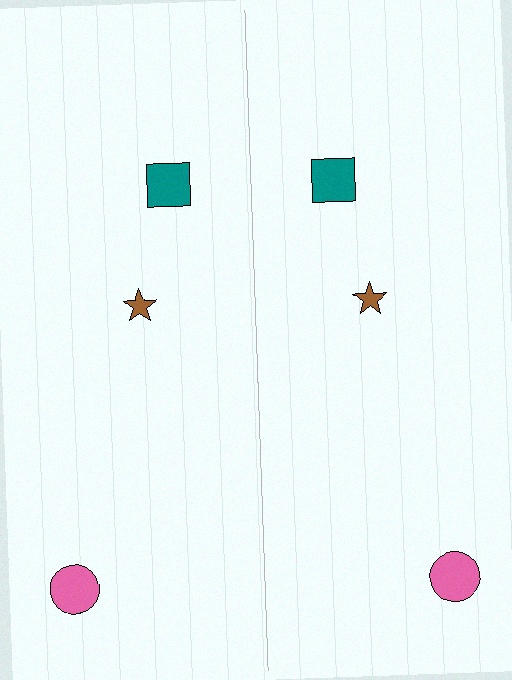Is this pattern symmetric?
Yes, this pattern has bilateral (reflection) symmetry.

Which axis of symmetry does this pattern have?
The pattern has a vertical axis of symmetry running through the center of the image.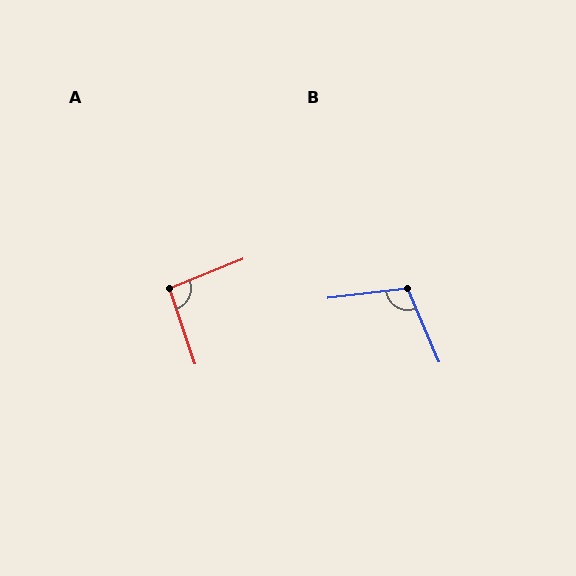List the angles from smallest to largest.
A (93°), B (106°).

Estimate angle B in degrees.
Approximately 106 degrees.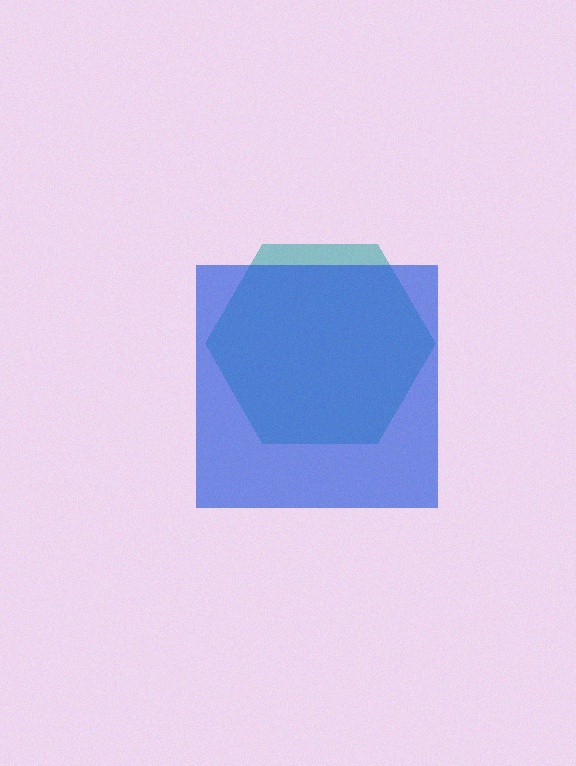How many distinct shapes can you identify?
There are 2 distinct shapes: a teal hexagon, a blue square.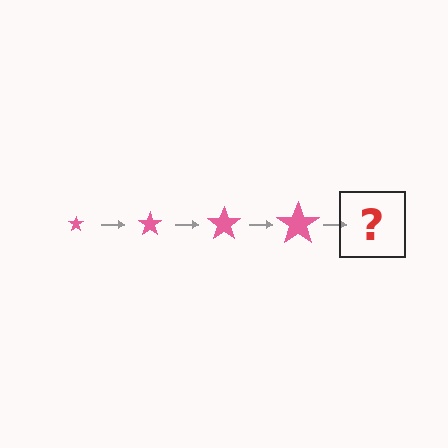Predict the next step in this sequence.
The next step is a pink star, larger than the previous one.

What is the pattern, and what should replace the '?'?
The pattern is that the star gets progressively larger each step. The '?' should be a pink star, larger than the previous one.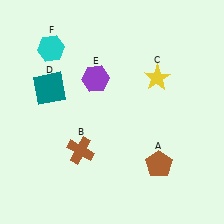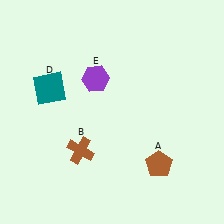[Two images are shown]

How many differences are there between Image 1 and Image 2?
There are 2 differences between the two images.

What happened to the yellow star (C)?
The yellow star (C) was removed in Image 2. It was in the top-right area of Image 1.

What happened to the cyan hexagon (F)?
The cyan hexagon (F) was removed in Image 2. It was in the top-left area of Image 1.